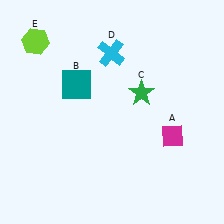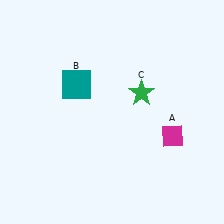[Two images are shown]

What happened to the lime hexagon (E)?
The lime hexagon (E) was removed in Image 2. It was in the top-left area of Image 1.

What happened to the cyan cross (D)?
The cyan cross (D) was removed in Image 2. It was in the top-left area of Image 1.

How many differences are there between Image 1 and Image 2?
There are 2 differences between the two images.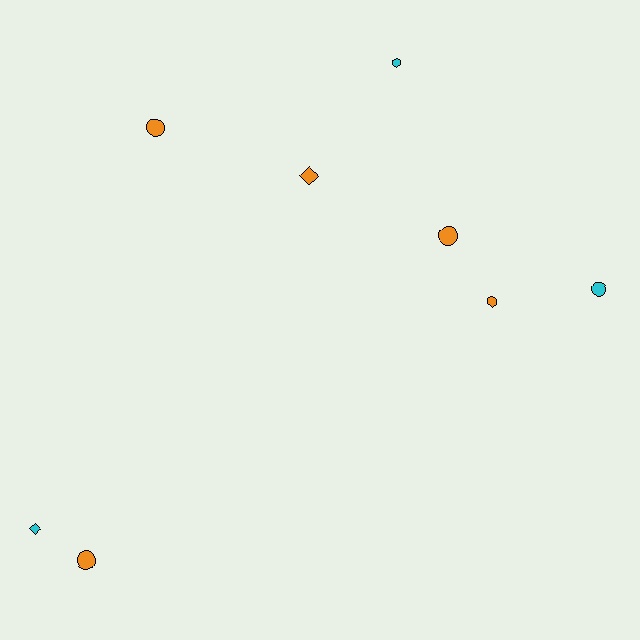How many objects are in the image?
There are 8 objects.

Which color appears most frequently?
Orange, with 5 objects.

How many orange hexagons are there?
There is 1 orange hexagon.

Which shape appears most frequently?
Circle, with 4 objects.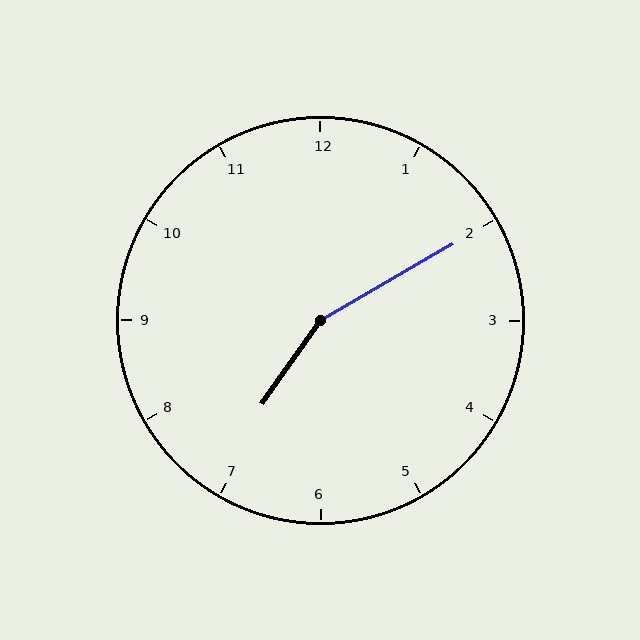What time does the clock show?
7:10.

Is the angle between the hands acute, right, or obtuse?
It is obtuse.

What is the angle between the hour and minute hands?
Approximately 155 degrees.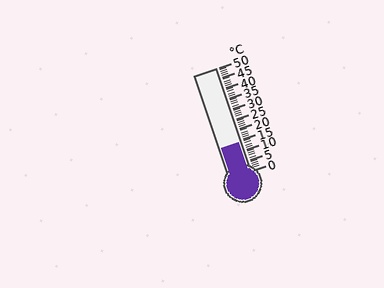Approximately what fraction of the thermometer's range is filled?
The thermometer is filled to approximately 30% of its range.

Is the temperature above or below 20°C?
The temperature is below 20°C.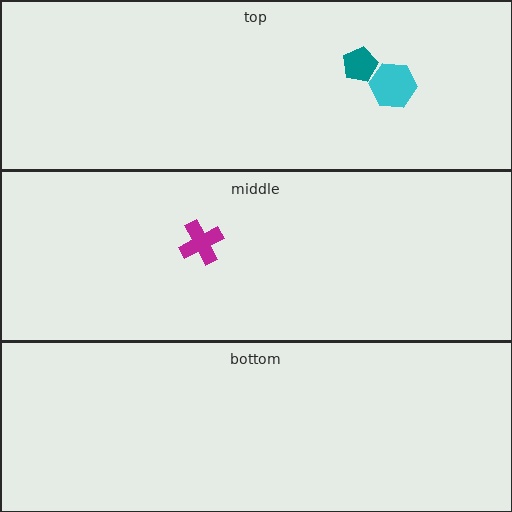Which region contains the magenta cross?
The middle region.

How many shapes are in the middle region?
1.